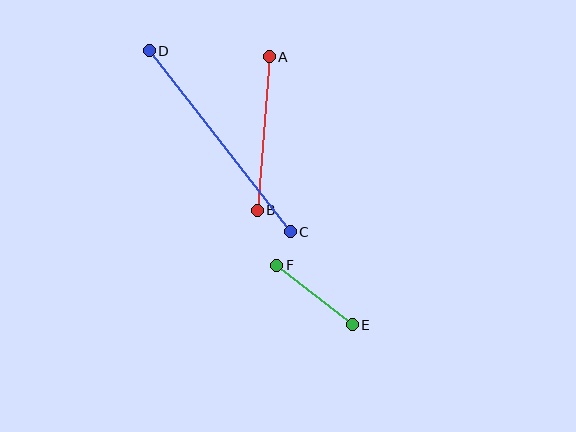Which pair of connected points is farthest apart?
Points C and D are farthest apart.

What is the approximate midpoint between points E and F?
The midpoint is at approximately (314, 295) pixels.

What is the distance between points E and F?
The distance is approximately 96 pixels.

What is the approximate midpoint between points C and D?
The midpoint is at approximately (220, 141) pixels.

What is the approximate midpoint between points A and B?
The midpoint is at approximately (263, 133) pixels.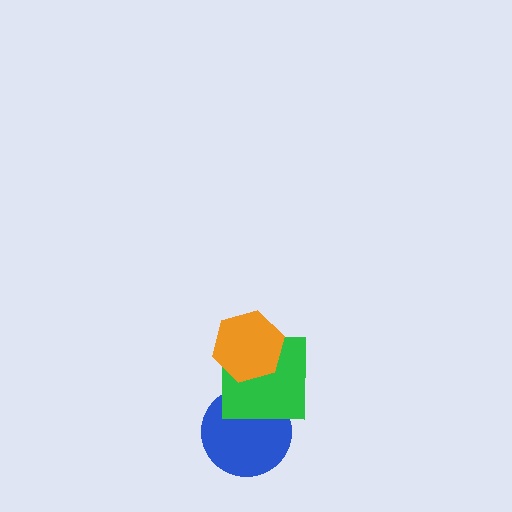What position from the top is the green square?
The green square is 2nd from the top.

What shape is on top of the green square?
The orange hexagon is on top of the green square.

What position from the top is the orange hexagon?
The orange hexagon is 1st from the top.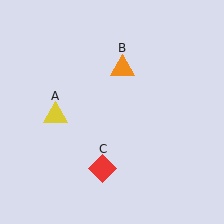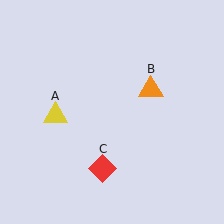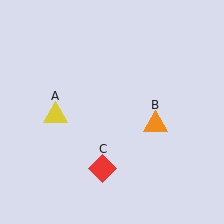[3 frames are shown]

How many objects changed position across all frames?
1 object changed position: orange triangle (object B).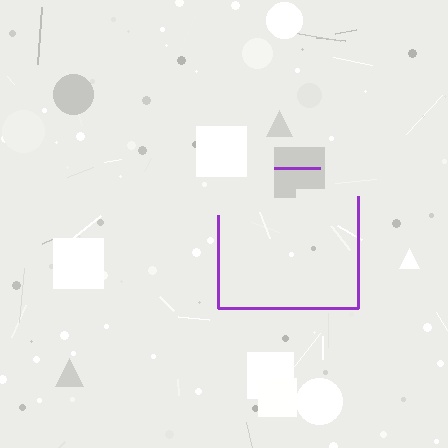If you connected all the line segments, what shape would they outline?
They would outline a square.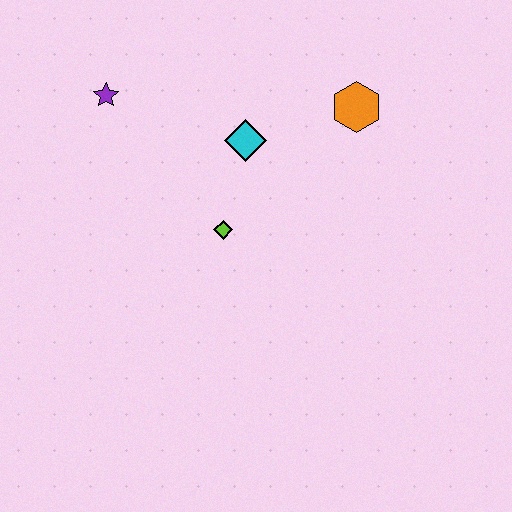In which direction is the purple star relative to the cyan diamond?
The purple star is to the left of the cyan diamond.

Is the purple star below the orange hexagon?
No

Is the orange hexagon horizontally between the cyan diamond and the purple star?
No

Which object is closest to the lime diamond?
The cyan diamond is closest to the lime diamond.